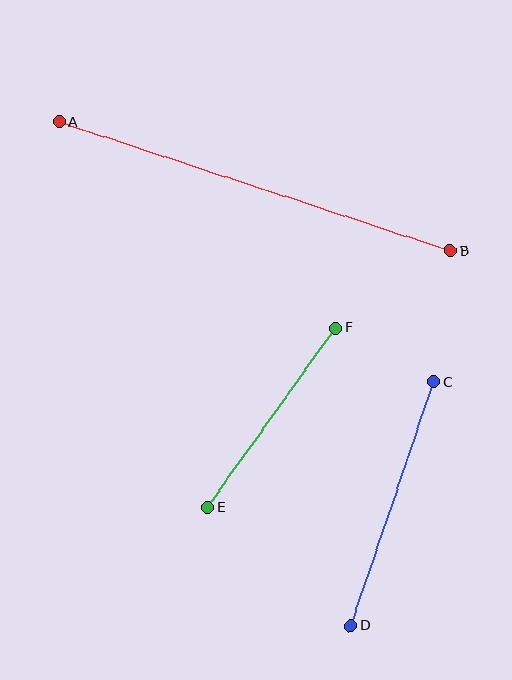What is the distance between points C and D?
The distance is approximately 258 pixels.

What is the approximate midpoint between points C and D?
The midpoint is at approximately (392, 504) pixels.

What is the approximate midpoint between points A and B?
The midpoint is at approximately (255, 186) pixels.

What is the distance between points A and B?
The distance is approximately 411 pixels.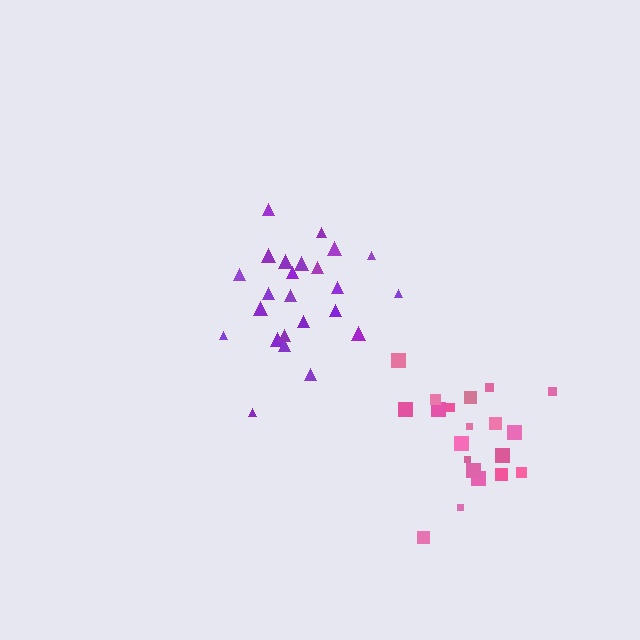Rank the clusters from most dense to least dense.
purple, pink.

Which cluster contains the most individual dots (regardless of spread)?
Purple (24).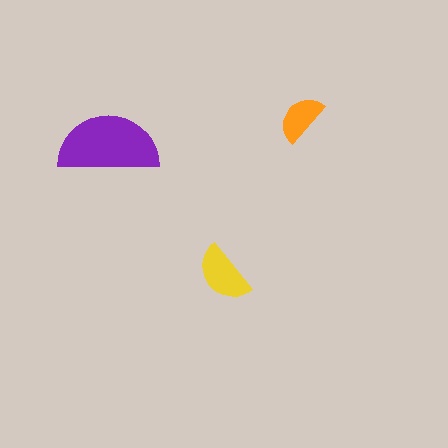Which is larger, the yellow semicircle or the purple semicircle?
The purple one.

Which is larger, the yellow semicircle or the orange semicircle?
The yellow one.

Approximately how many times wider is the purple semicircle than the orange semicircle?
About 2 times wider.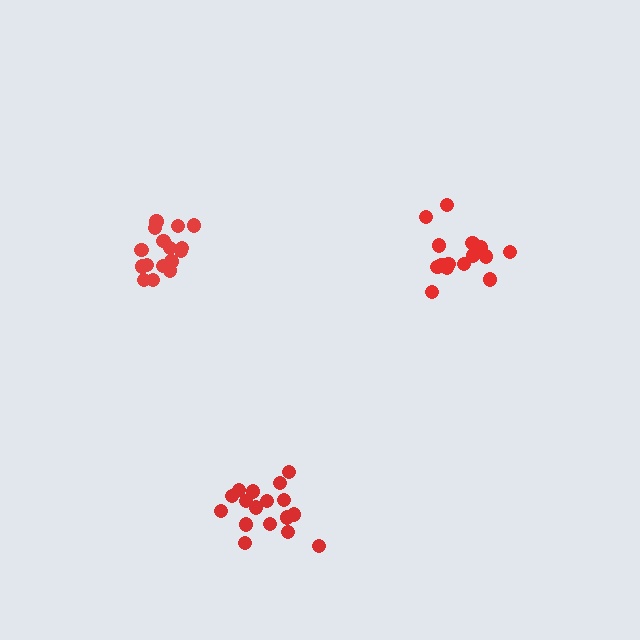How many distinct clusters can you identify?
There are 3 distinct clusters.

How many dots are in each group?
Group 1: 16 dots, Group 2: 17 dots, Group 3: 16 dots (49 total).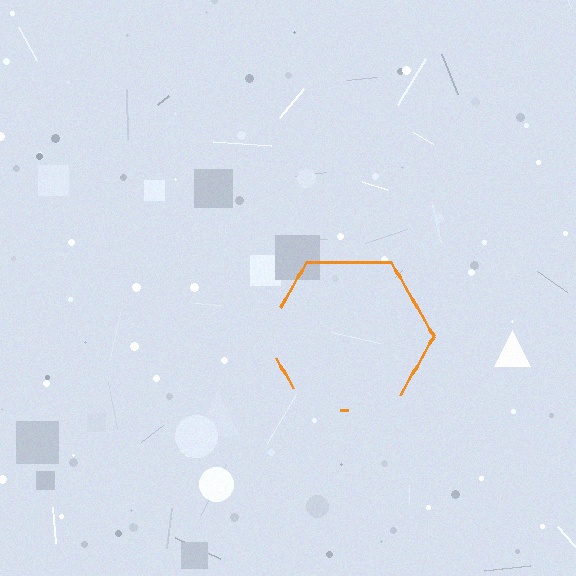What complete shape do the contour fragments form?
The contour fragments form a hexagon.